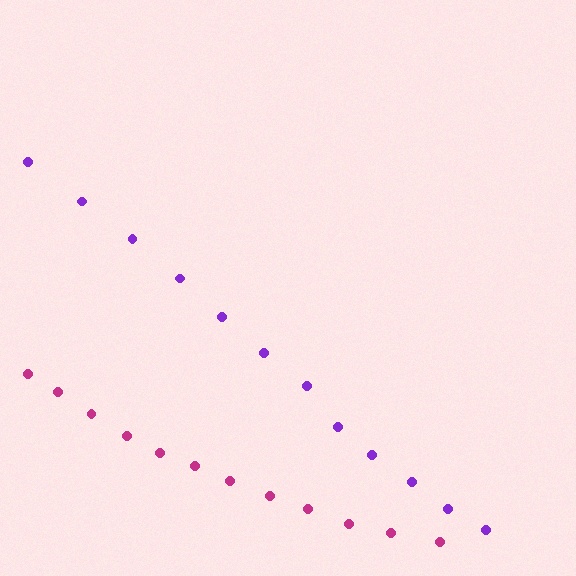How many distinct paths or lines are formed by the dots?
There are 2 distinct paths.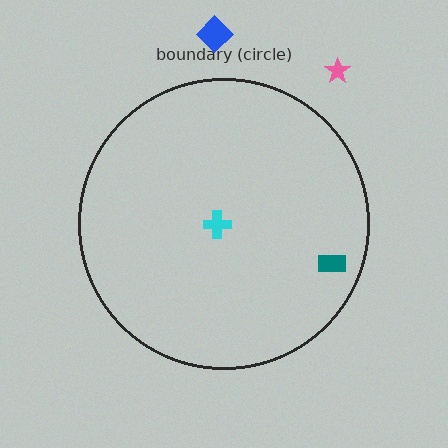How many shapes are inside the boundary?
2 inside, 2 outside.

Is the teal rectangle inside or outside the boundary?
Inside.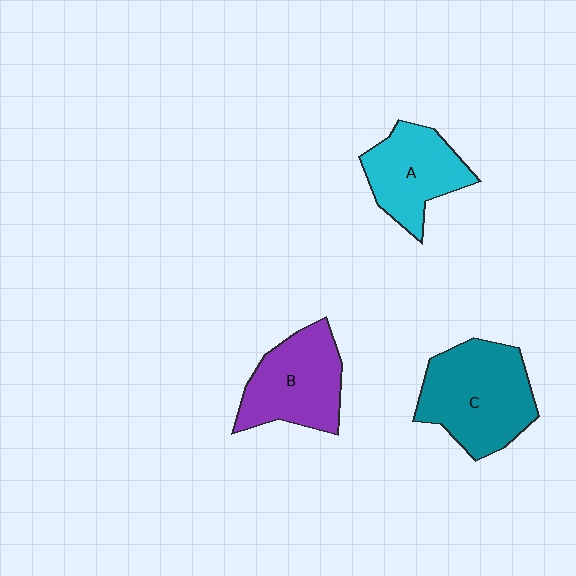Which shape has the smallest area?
Shape A (cyan).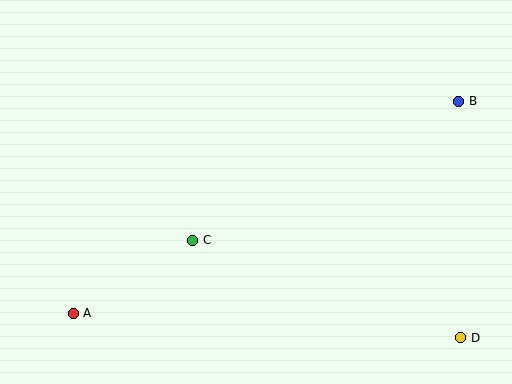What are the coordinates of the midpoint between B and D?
The midpoint between B and D is at (460, 220).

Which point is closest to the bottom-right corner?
Point D is closest to the bottom-right corner.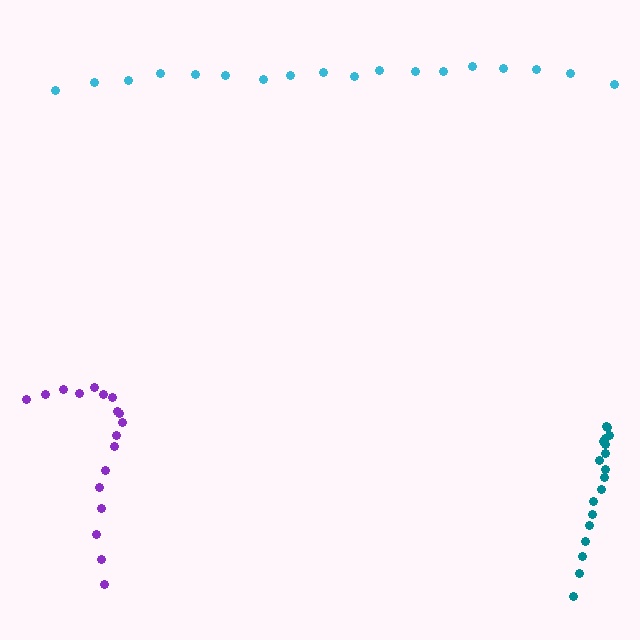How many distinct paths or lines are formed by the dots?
There are 3 distinct paths.